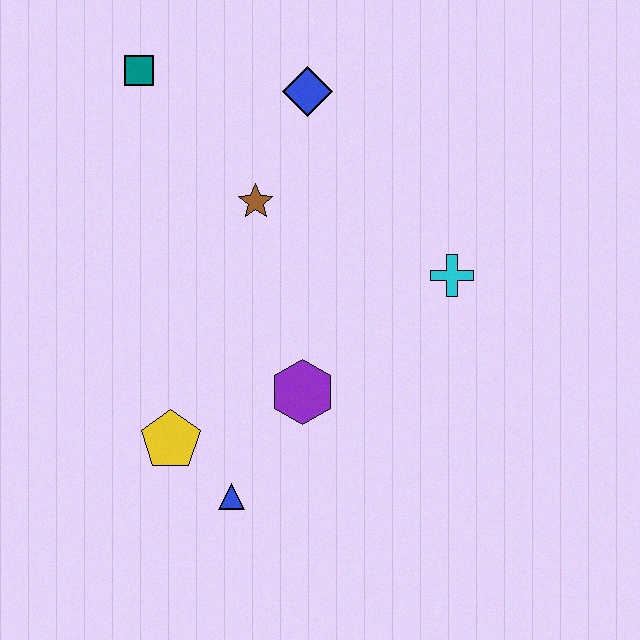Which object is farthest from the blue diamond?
The blue triangle is farthest from the blue diamond.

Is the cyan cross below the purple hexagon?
No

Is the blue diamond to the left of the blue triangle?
No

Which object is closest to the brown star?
The blue diamond is closest to the brown star.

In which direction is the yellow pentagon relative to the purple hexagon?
The yellow pentagon is to the left of the purple hexagon.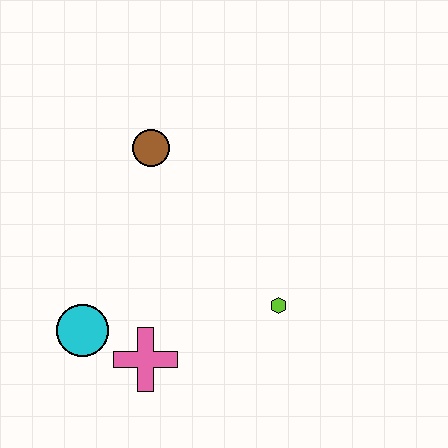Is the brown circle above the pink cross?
Yes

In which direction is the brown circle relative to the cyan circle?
The brown circle is above the cyan circle.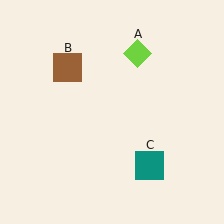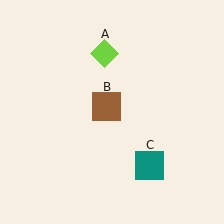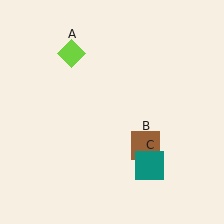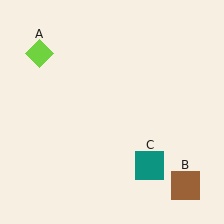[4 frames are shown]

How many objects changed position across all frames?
2 objects changed position: lime diamond (object A), brown square (object B).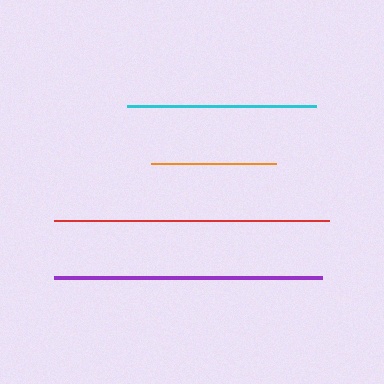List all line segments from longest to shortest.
From longest to shortest: red, purple, cyan, orange.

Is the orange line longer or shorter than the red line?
The red line is longer than the orange line.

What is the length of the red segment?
The red segment is approximately 275 pixels long.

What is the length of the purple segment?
The purple segment is approximately 268 pixels long.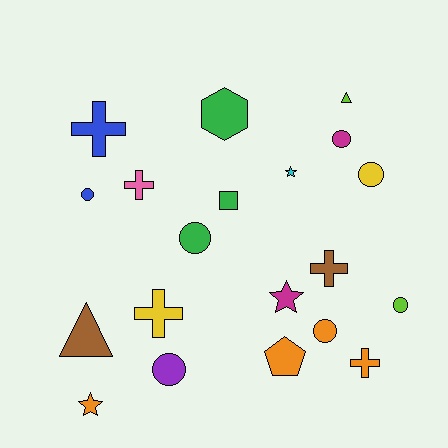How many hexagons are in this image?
There is 1 hexagon.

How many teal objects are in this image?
There are no teal objects.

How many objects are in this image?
There are 20 objects.